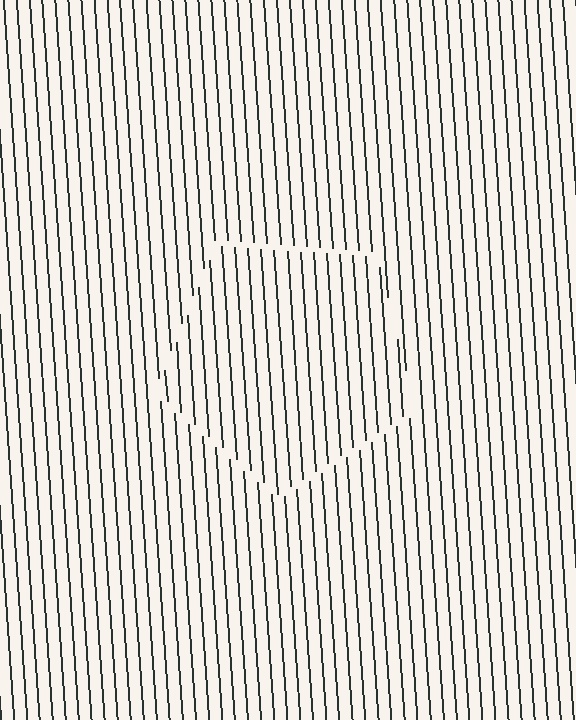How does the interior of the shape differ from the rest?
The interior of the shape contains the same grating, shifted by half a period — the contour is defined by the phase discontinuity where line-ends from the inner and outer gratings abut.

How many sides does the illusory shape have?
5 sides — the line-ends trace a pentagon.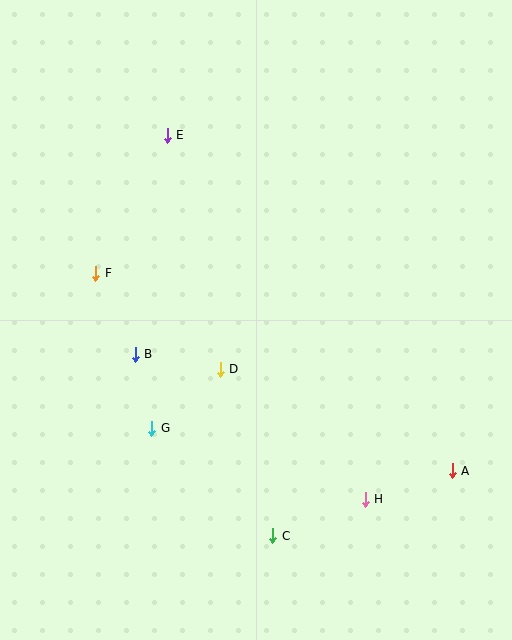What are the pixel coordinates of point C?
Point C is at (273, 536).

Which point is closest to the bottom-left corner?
Point G is closest to the bottom-left corner.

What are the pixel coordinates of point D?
Point D is at (220, 369).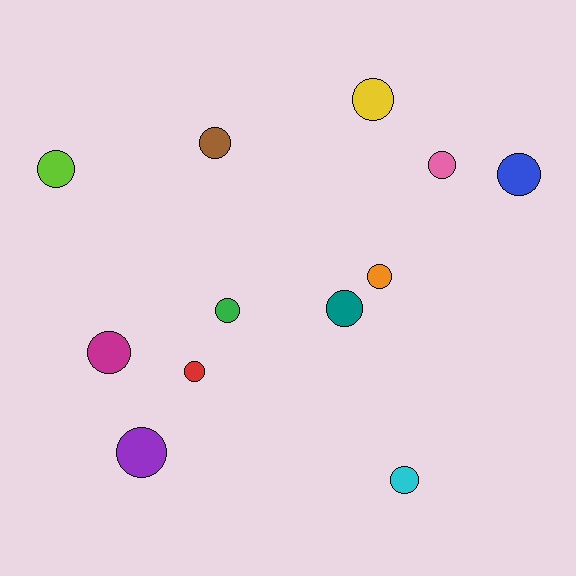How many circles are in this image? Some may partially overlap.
There are 12 circles.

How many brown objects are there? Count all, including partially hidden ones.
There is 1 brown object.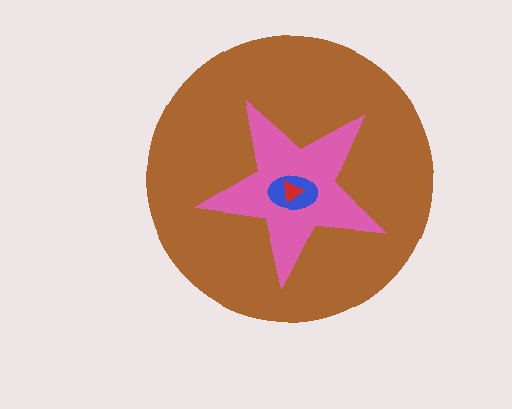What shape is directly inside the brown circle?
The pink star.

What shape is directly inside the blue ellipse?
The red triangle.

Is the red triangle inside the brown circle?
Yes.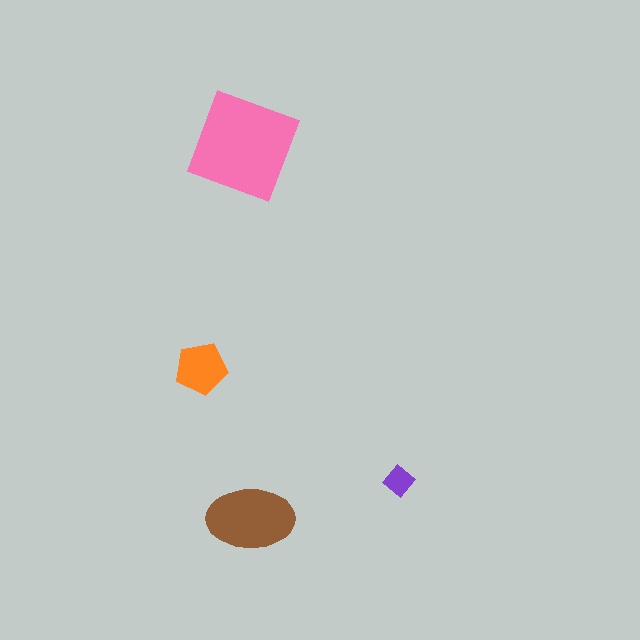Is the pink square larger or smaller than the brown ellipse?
Larger.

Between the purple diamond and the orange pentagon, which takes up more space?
The orange pentagon.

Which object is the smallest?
The purple diamond.